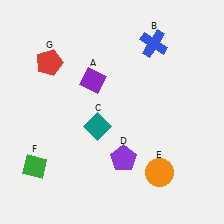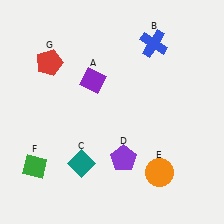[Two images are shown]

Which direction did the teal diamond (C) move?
The teal diamond (C) moved down.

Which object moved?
The teal diamond (C) moved down.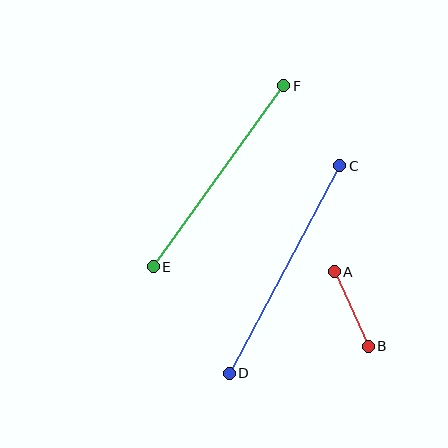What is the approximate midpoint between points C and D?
The midpoint is at approximately (284, 269) pixels.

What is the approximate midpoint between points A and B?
The midpoint is at approximately (351, 309) pixels.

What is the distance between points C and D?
The distance is approximately 235 pixels.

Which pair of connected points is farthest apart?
Points C and D are farthest apart.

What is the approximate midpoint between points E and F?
The midpoint is at approximately (218, 176) pixels.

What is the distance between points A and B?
The distance is approximately 82 pixels.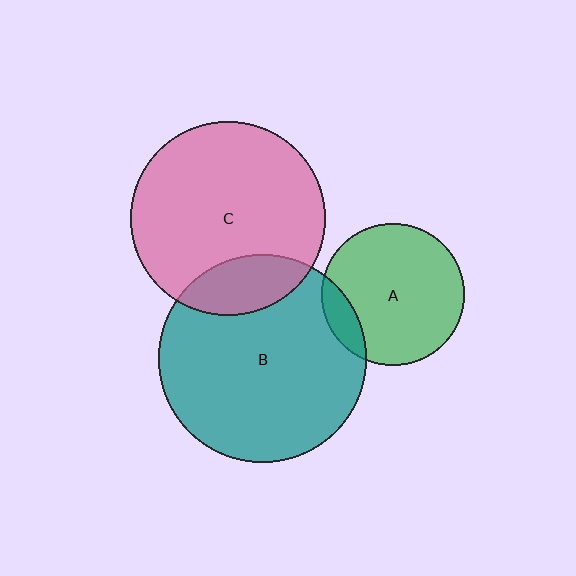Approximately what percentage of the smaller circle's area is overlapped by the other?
Approximately 20%.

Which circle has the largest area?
Circle B (teal).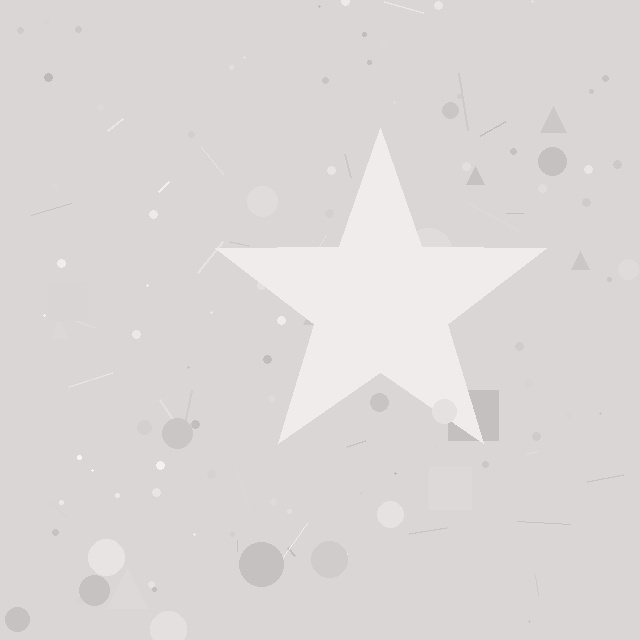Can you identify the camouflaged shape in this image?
The camouflaged shape is a star.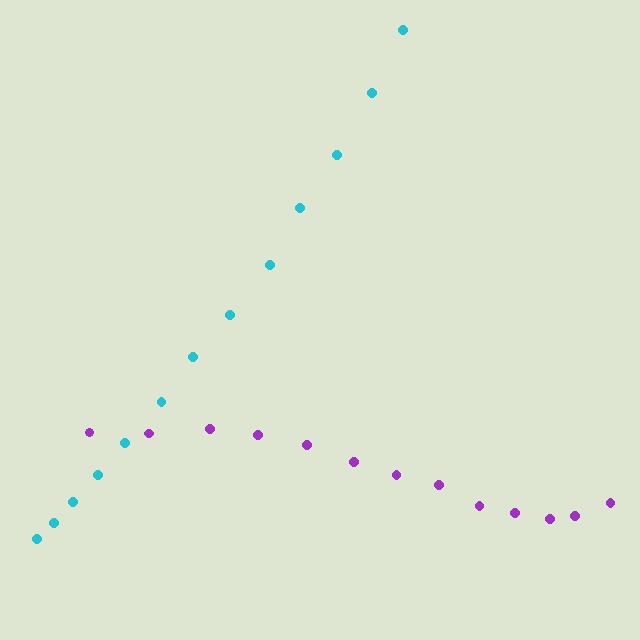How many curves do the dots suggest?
There are 2 distinct paths.